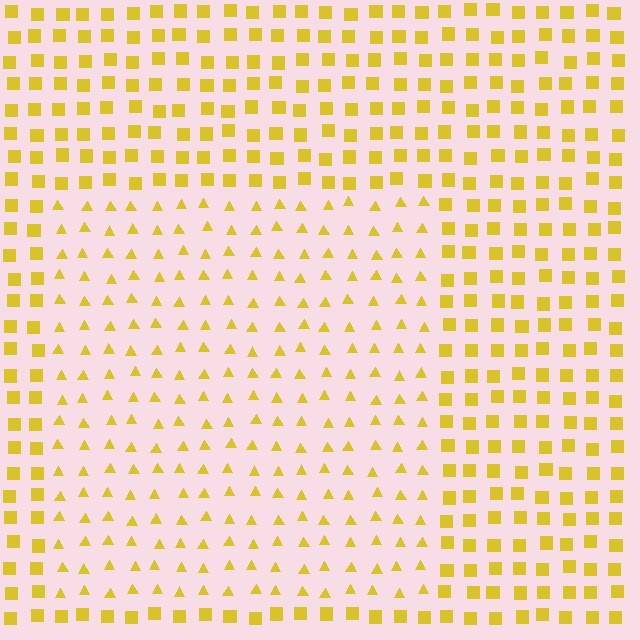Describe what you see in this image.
The image is filled with small yellow elements arranged in a uniform grid. A rectangle-shaped region contains triangles, while the surrounding area contains squares. The boundary is defined purely by the change in element shape.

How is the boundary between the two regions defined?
The boundary is defined by a change in element shape: triangles inside vs. squares outside. All elements share the same color and spacing.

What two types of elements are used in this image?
The image uses triangles inside the rectangle region and squares outside it.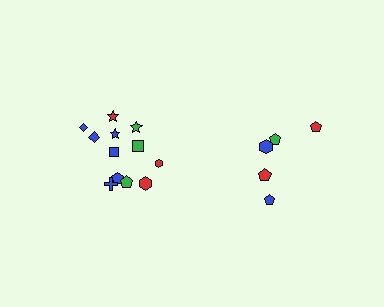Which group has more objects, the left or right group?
The left group.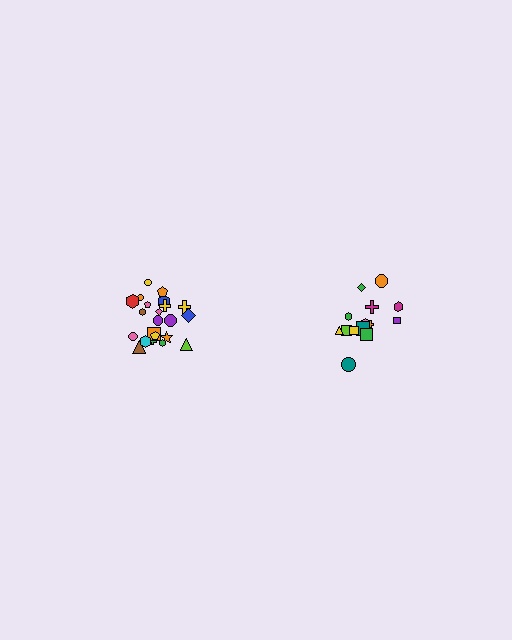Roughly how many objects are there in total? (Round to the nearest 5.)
Roughly 35 objects in total.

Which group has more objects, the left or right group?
The left group.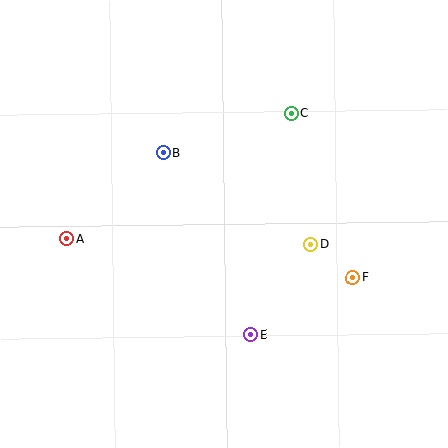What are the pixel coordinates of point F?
Point F is at (352, 278).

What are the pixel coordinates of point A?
Point A is at (67, 239).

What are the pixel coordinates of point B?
Point B is at (163, 152).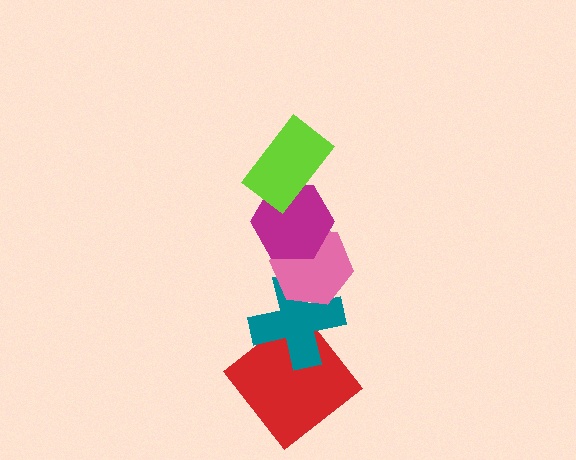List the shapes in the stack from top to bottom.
From top to bottom: the lime rectangle, the magenta hexagon, the pink hexagon, the teal cross, the red diamond.